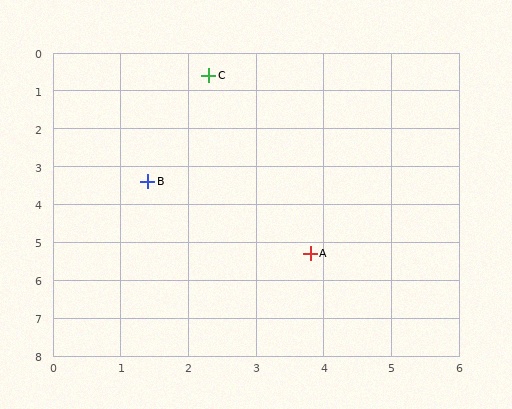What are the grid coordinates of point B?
Point B is at approximately (1.4, 3.4).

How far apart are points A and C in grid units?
Points A and C are about 4.9 grid units apart.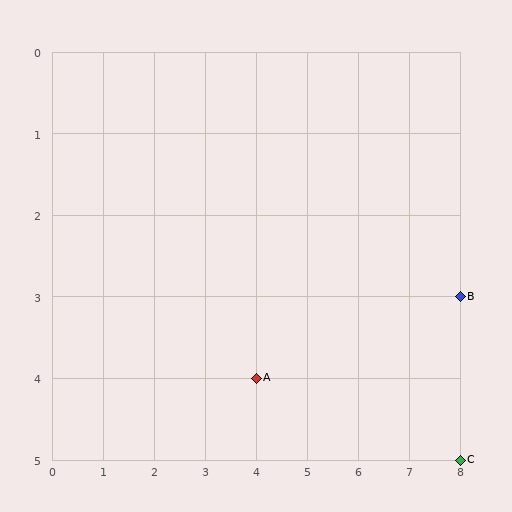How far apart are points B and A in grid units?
Points B and A are 4 columns and 1 row apart (about 4.1 grid units diagonally).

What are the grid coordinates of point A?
Point A is at grid coordinates (4, 4).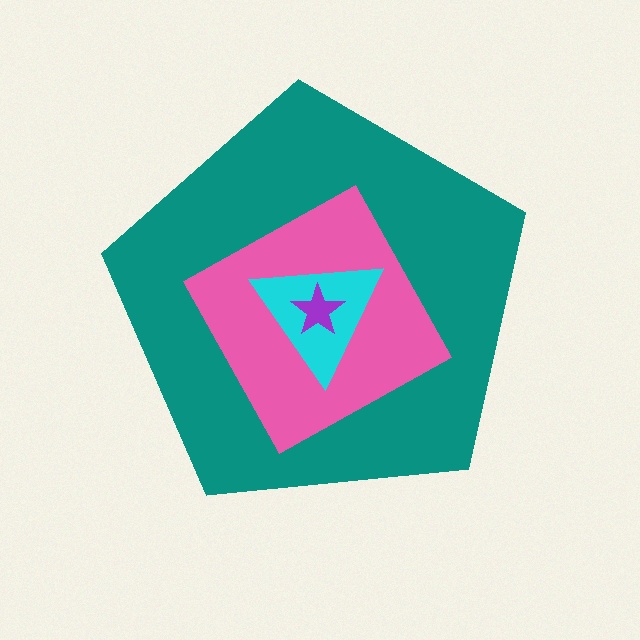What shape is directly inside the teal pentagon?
The pink diamond.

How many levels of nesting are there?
4.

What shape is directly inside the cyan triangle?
The purple star.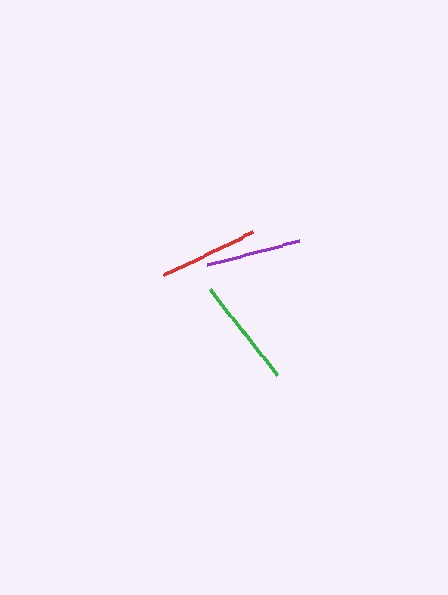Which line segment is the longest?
The green line is the longest at approximately 109 pixels.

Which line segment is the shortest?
The purple line is the shortest at approximately 94 pixels.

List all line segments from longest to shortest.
From longest to shortest: green, red, purple.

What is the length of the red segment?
The red segment is approximately 99 pixels long.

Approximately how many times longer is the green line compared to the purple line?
The green line is approximately 1.1 times the length of the purple line.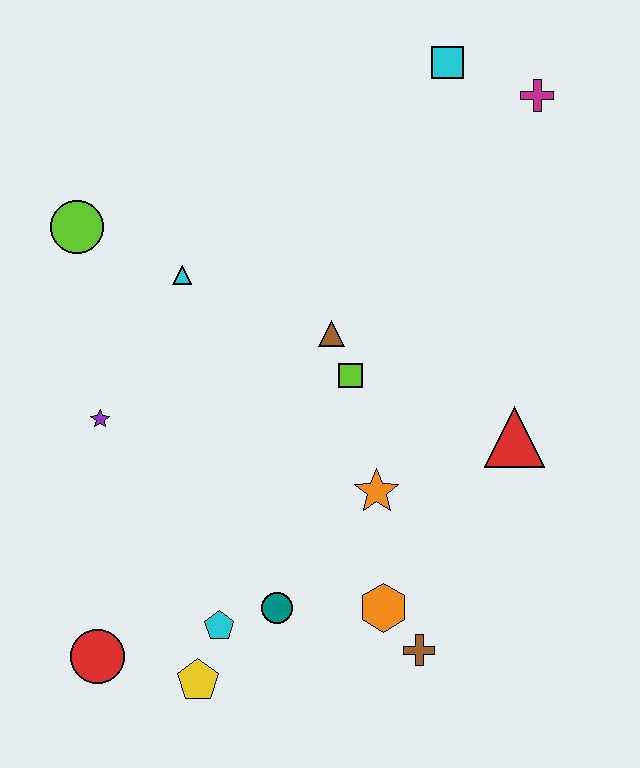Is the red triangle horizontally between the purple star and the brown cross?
No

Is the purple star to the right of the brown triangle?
No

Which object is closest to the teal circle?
The cyan pentagon is closest to the teal circle.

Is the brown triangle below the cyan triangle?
Yes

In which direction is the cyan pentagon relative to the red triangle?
The cyan pentagon is to the left of the red triangle.